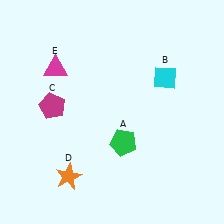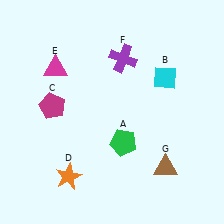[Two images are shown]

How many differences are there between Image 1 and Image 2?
There are 2 differences between the two images.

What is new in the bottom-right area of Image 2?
A brown triangle (G) was added in the bottom-right area of Image 2.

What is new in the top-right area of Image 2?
A purple cross (F) was added in the top-right area of Image 2.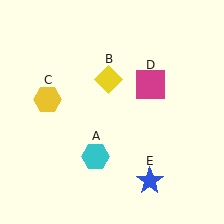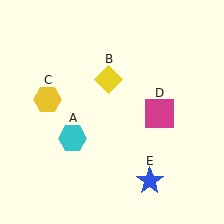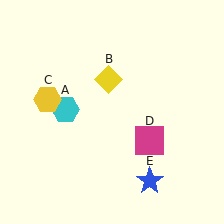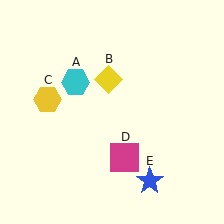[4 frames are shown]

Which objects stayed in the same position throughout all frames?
Yellow diamond (object B) and yellow hexagon (object C) and blue star (object E) remained stationary.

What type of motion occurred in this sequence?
The cyan hexagon (object A), magenta square (object D) rotated clockwise around the center of the scene.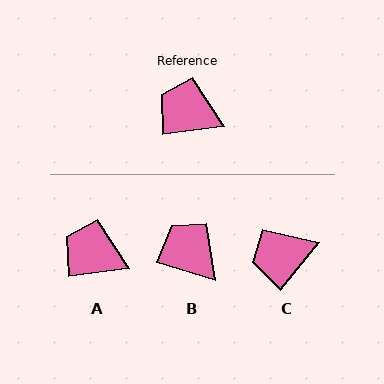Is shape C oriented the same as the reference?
No, it is off by about 44 degrees.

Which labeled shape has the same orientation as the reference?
A.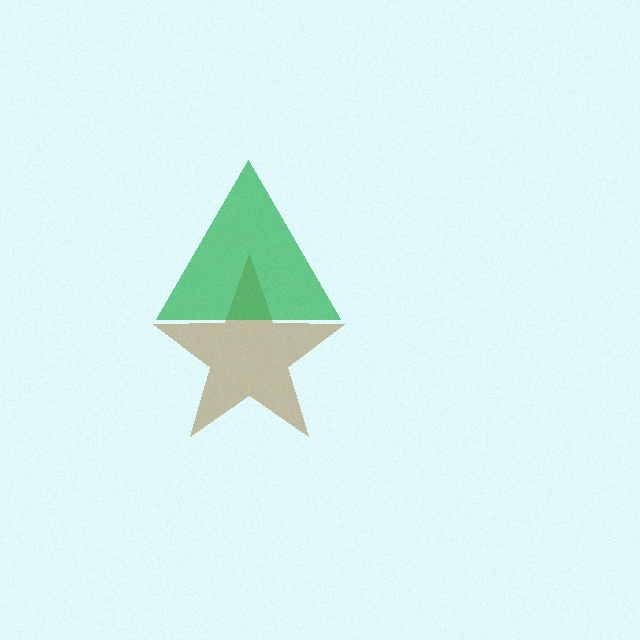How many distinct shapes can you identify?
There are 2 distinct shapes: a brown star, a green triangle.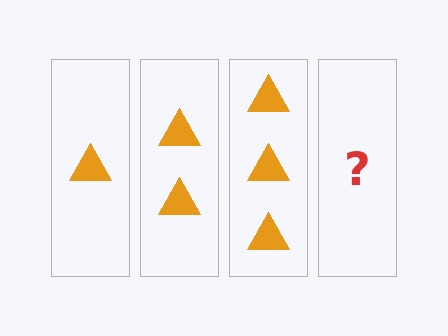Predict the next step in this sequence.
The next step is 4 triangles.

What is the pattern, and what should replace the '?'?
The pattern is that each step adds one more triangle. The '?' should be 4 triangles.